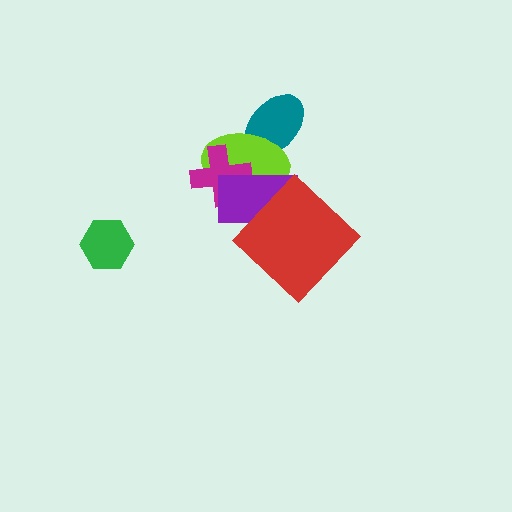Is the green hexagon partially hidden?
No, no other shape covers it.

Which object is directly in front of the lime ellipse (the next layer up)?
The magenta cross is directly in front of the lime ellipse.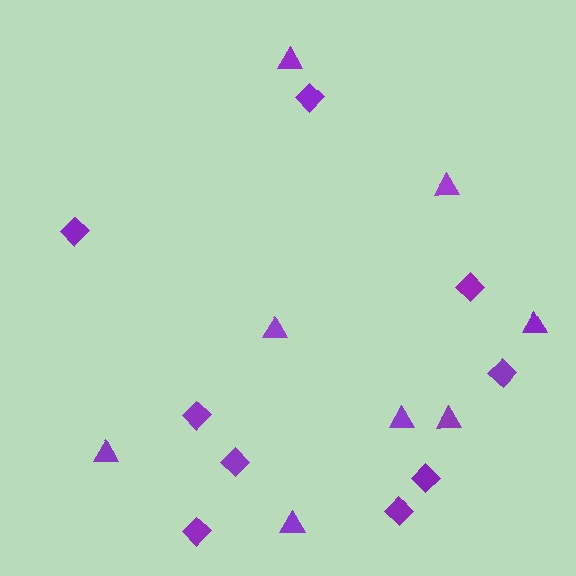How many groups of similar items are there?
There are 2 groups: one group of diamonds (9) and one group of triangles (8).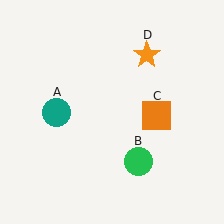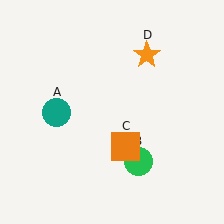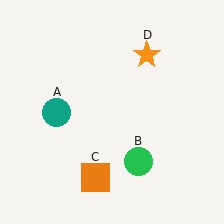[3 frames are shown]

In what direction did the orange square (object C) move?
The orange square (object C) moved down and to the left.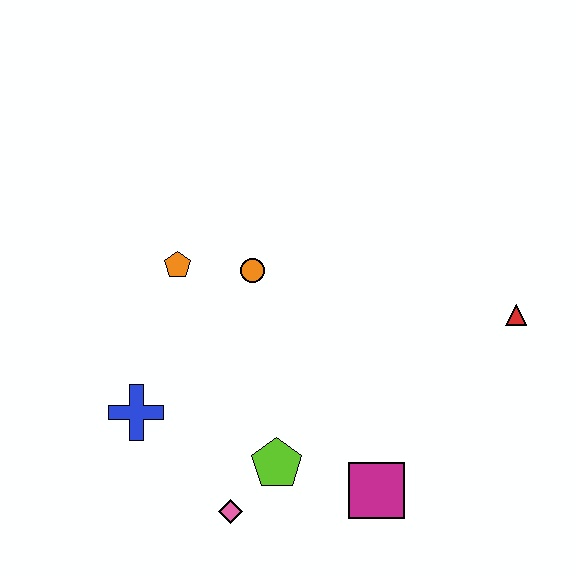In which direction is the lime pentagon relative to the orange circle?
The lime pentagon is below the orange circle.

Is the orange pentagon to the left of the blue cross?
No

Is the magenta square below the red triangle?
Yes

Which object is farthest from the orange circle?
The red triangle is farthest from the orange circle.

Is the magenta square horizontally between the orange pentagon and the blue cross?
No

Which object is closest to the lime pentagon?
The pink diamond is closest to the lime pentagon.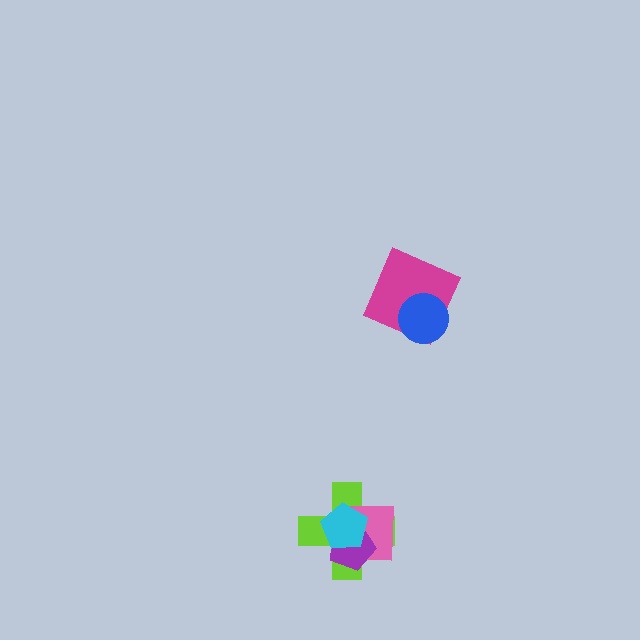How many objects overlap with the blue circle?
1 object overlaps with the blue circle.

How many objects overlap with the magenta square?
1 object overlaps with the magenta square.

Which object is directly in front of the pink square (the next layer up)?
The purple pentagon is directly in front of the pink square.